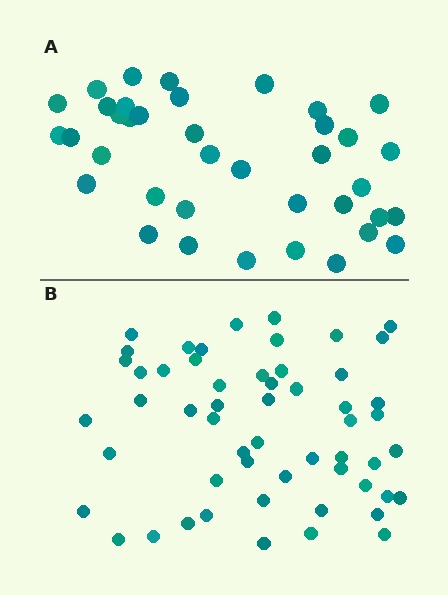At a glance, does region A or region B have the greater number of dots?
Region B (the bottom region) has more dots.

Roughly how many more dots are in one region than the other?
Region B has approximately 15 more dots than region A.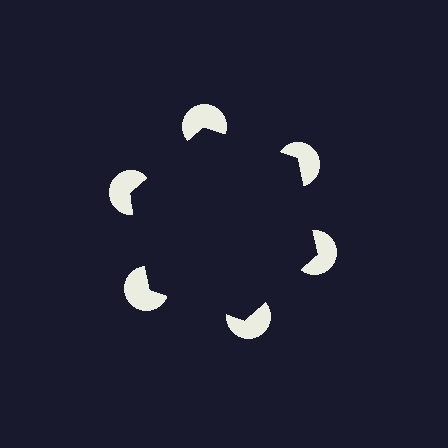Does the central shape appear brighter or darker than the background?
It typically appears slightly darker than the background, even though no actual brightness change is drawn.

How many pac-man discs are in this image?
There are 6 — one at each vertex of the illusory hexagon.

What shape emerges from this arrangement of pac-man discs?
An illusory hexagon — its edges are inferred from the aligned wedge cuts in the pac-man discs, not physically drawn.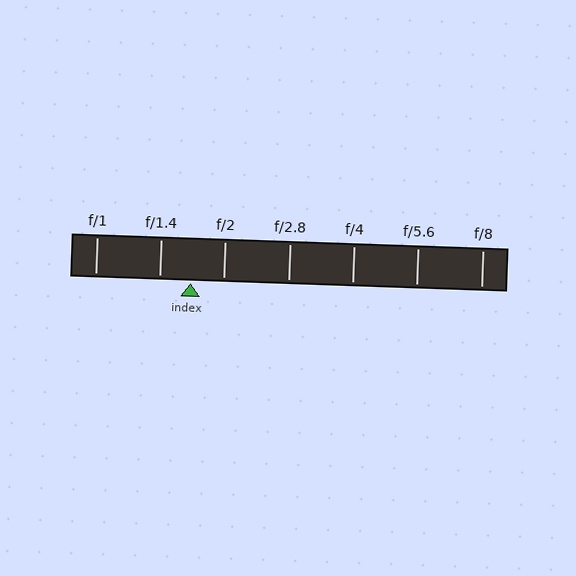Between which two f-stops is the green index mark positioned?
The index mark is between f/1.4 and f/2.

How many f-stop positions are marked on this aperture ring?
There are 7 f-stop positions marked.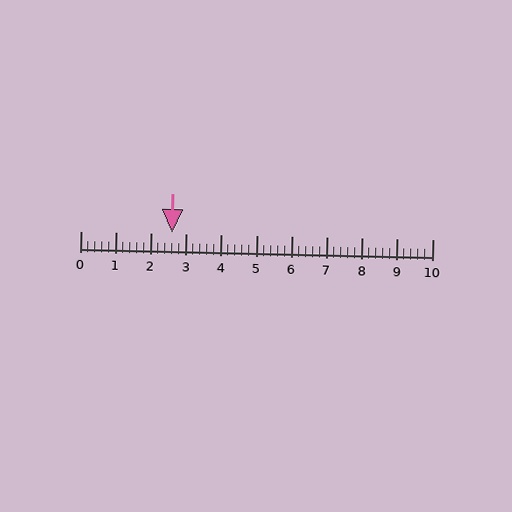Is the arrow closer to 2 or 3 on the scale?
The arrow is closer to 3.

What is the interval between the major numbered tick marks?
The major tick marks are spaced 1 units apart.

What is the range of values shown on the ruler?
The ruler shows values from 0 to 10.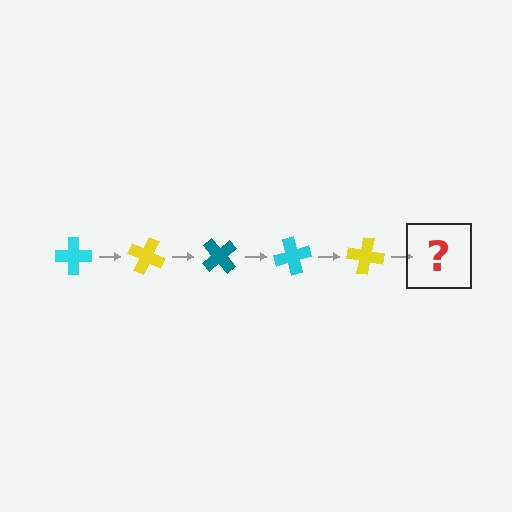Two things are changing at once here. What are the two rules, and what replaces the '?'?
The two rules are that it rotates 25 degrees each step and the color cycles through cyan, yellow, and teal. The '?' should be a teal cross, rotated 125 degrees from the start.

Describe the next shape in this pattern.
It should be a teal cross, rotated 125 degrees from the start.